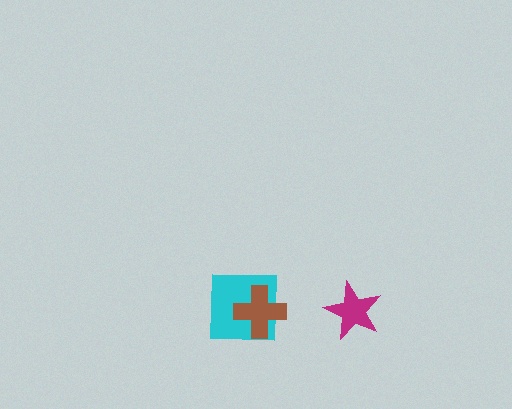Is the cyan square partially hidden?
Yes, it is partially covered by another shape.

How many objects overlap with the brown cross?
1 object overlaps with the brown cross.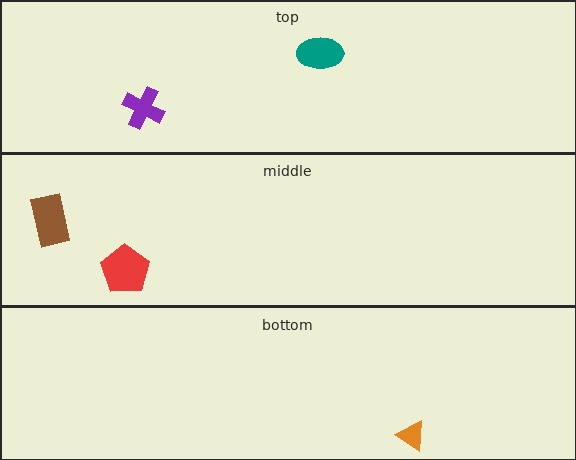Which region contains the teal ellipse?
The top region.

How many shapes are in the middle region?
2.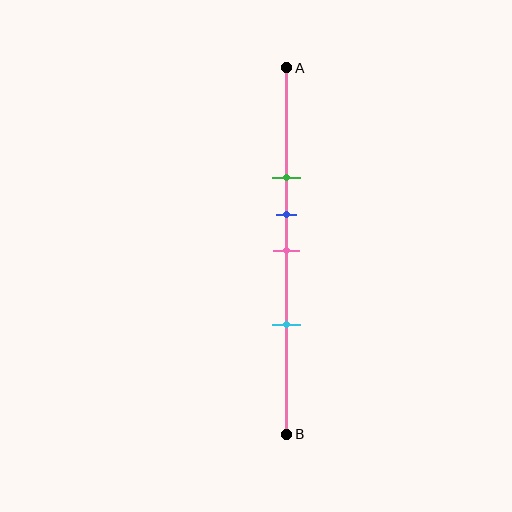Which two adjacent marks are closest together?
The blue and pink marks are the closest adjacent pair.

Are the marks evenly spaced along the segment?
No, the marks are not evenly spaced.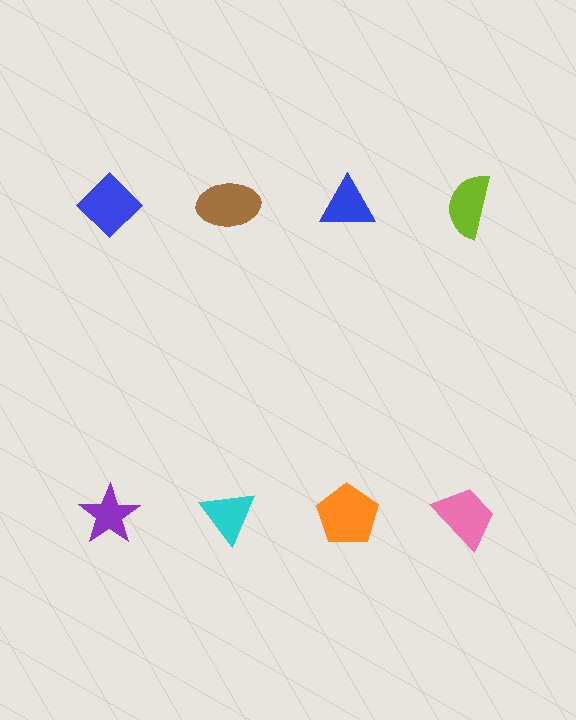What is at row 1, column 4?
A lime semicircle.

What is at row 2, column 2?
A cyan triangle.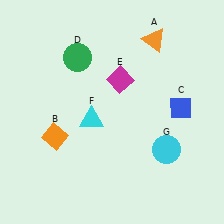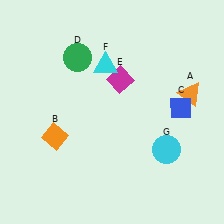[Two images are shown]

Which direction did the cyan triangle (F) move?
The cyan triangle (F) moved up.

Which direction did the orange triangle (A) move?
The orange triangle (A) moved down.